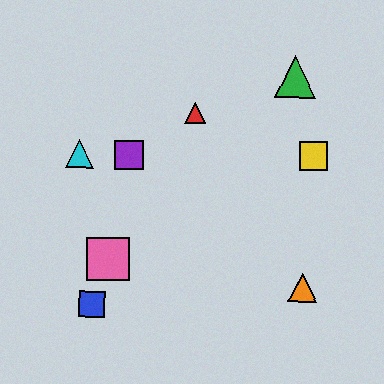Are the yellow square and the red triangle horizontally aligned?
No, the yellow square is at y≈155 and the red triangle is at y≈113.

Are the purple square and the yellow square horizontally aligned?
Yes, both are at y≈155.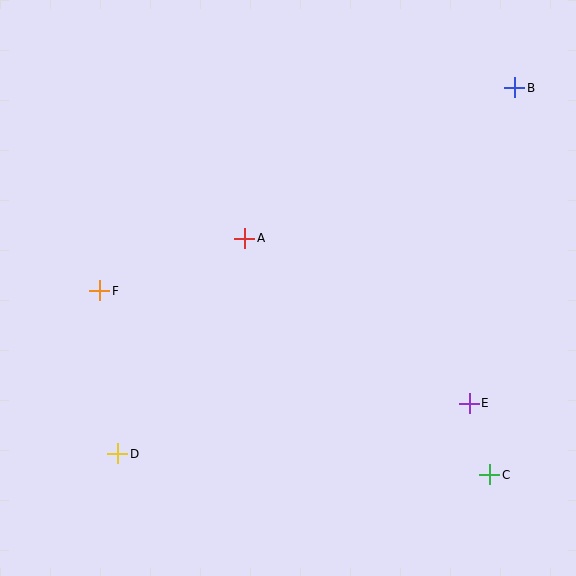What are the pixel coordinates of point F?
Point F is at (100, 291).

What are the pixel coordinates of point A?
Point A is at (245, 238).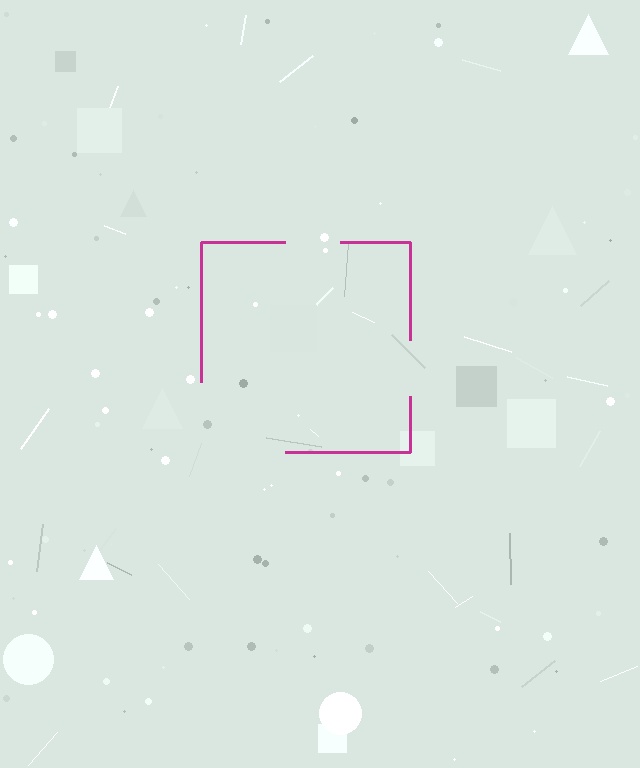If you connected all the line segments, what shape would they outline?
They would outline a square.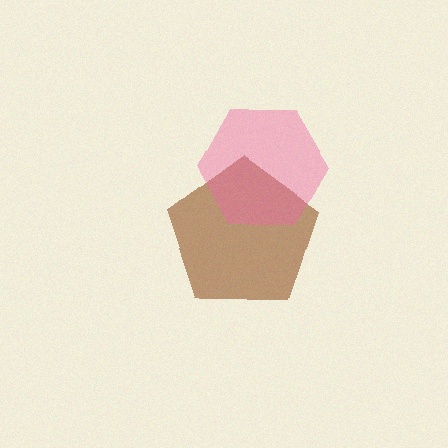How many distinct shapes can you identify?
There are 2 distinct shapes: a brown pentagon, a pink hexagon.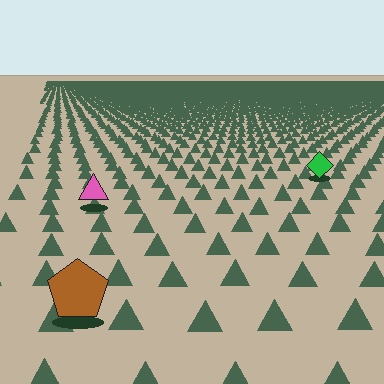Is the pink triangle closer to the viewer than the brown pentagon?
No. The brown pentagon is closer — you can tell from the texture gradient: the ground texture is coarser near it.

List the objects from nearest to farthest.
From nearest to farthest: the brown pentagon, the pink triangle, the green diamond.